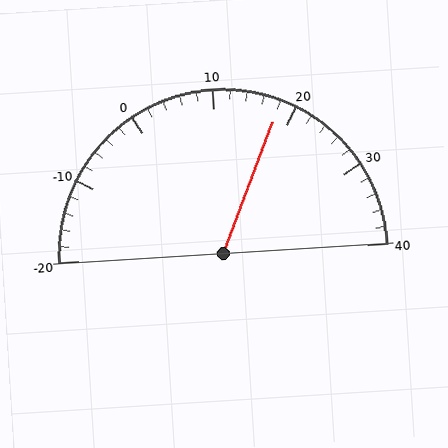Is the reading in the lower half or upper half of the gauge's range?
The reading is in the upper half of the range (-20 to 40).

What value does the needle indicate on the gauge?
The needle indicates approximately 18.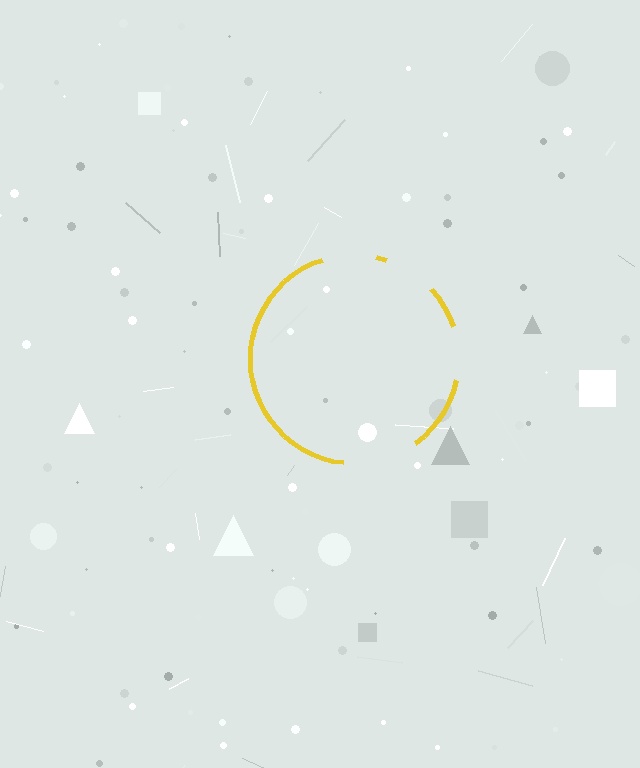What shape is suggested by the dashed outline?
The dashed outline suggests a circle.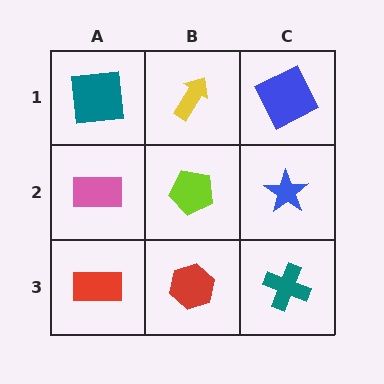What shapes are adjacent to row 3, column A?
A pink rectangle (row 2, column A), a red hexagon (row 3, column B).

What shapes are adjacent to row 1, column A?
A pink rectangle (row 2, column A), a yellow arrow (row 1, column B).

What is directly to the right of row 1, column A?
A yellow arrow.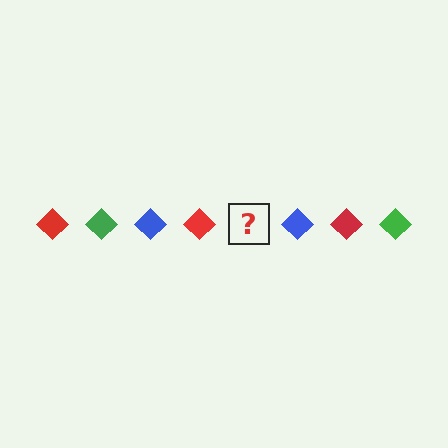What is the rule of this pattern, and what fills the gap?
The rule is that the pattern cycles through red, green, blue diamonds. The gap should be filled with a green diamond.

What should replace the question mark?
The question mark should be replaced with a green diamond.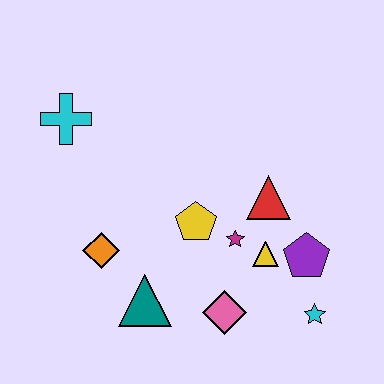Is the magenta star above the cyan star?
Yes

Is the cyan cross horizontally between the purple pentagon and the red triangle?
No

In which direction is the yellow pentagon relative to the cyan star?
The yellow pentagon is to the left of the cyan star.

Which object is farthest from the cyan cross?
The cyan star is farthest from the cyan cross.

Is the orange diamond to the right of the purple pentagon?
No